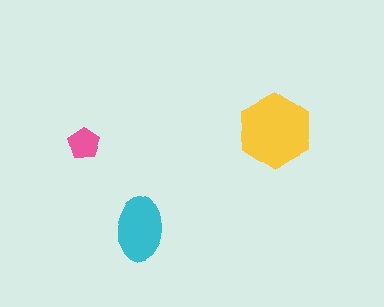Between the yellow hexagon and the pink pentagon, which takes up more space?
The yellow hexagon.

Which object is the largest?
The yellow hexagon.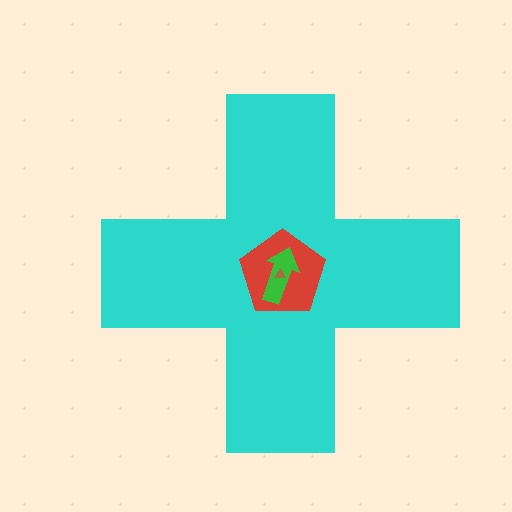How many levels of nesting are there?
4.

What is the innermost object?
The brown triangle.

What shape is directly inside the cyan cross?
The red pentagon.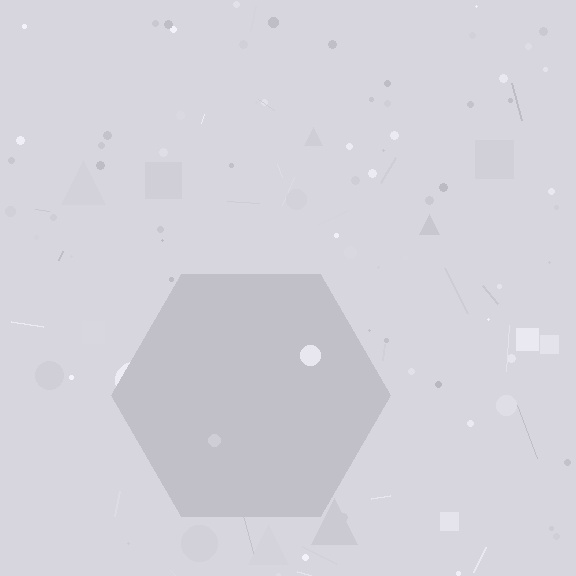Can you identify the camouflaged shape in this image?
The camouflaged shape is a hexagon.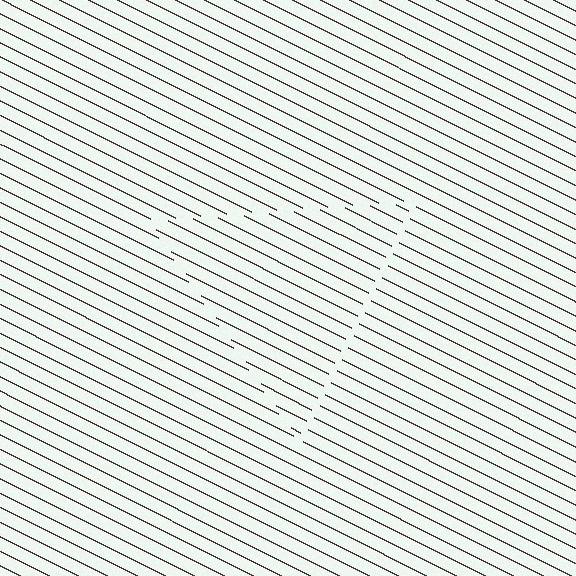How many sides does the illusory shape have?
3 sides — the line-ends trace a triangle.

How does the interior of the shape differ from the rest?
The interior of the shape contains the same grating, shifted by half a period — the contour is defined by the phase discontinuity where line-ends from the inner and outer gratings abut.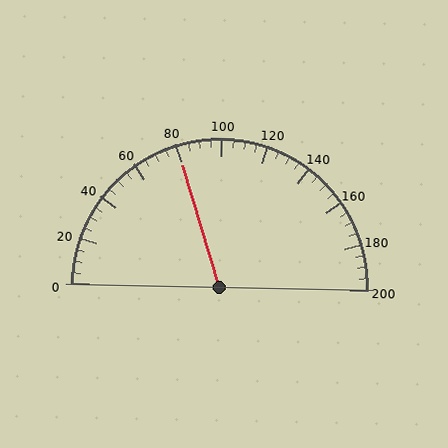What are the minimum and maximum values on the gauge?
The gauge ranges from 0 to 200.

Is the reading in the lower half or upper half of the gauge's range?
The reading is in the lower half of the range (0 to 200).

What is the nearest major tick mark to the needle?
The nearest major tick mark is 80.